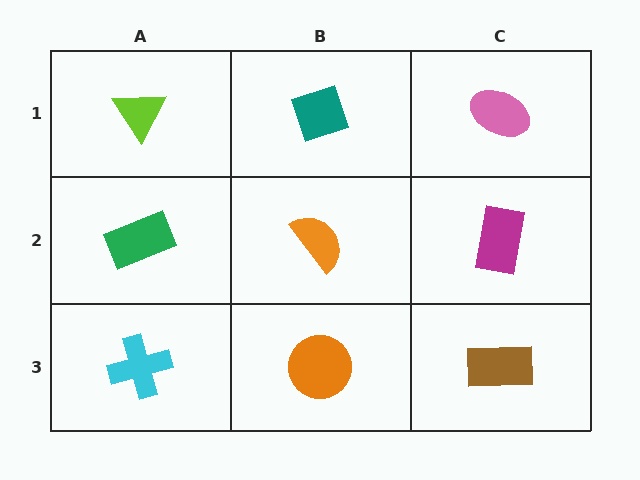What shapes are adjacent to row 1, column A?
A green rectangle (row 2, column A), a teal diamond (row 1, column B).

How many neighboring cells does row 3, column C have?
2.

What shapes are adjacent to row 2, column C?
A pink ellipse (row 1, column C), a brown rectangle (row 3, column C), an orange semicircle (row 2, column B).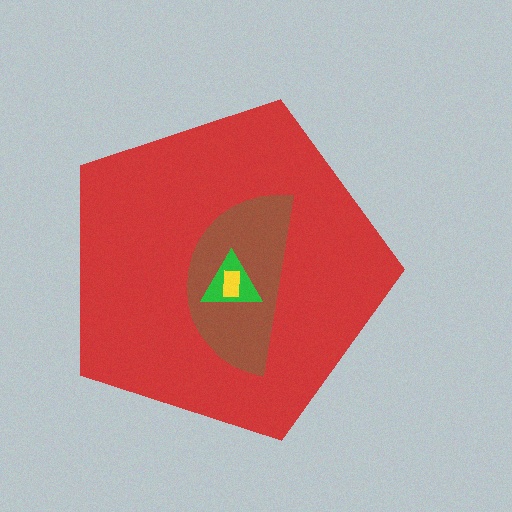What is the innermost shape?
The yellow rectangle.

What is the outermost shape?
The red pentagon.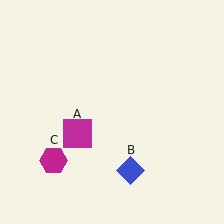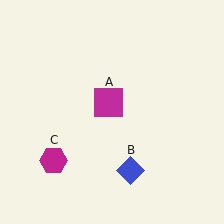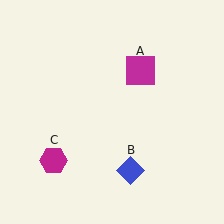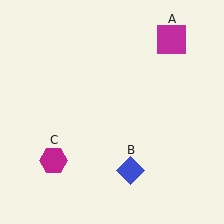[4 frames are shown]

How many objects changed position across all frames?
1 object changed position: magenta square (object A).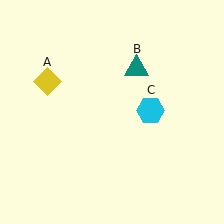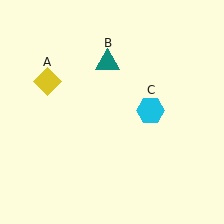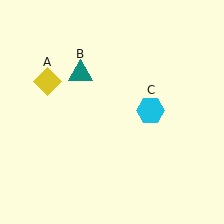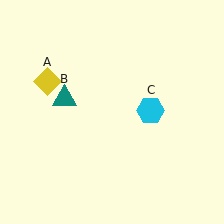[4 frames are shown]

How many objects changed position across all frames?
1 object changed position: teal triangle (object B).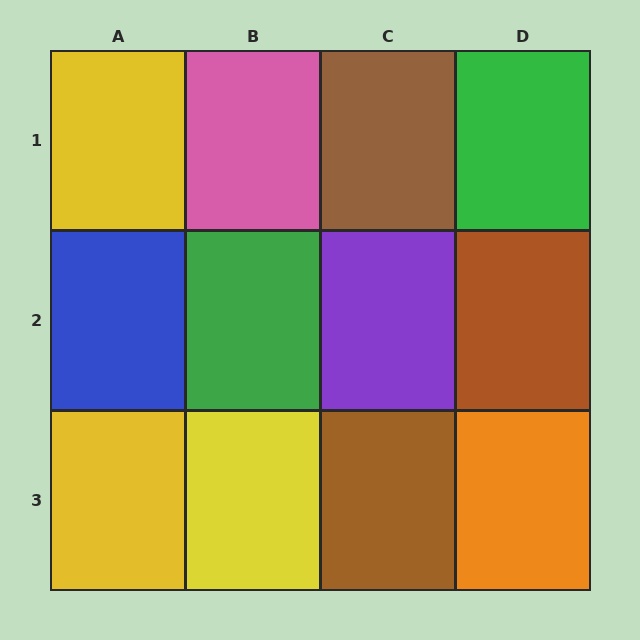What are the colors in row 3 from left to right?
Yellow, yellow, brown, orange.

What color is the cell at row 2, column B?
Green.